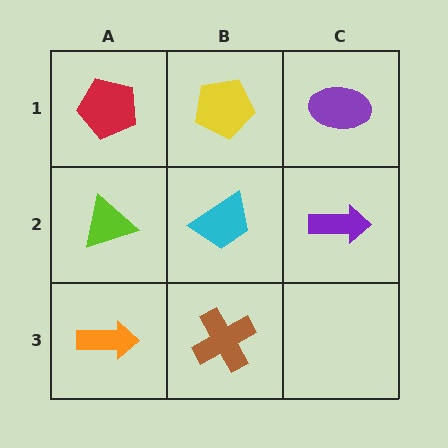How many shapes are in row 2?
3 shapes.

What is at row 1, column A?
A red pentagon.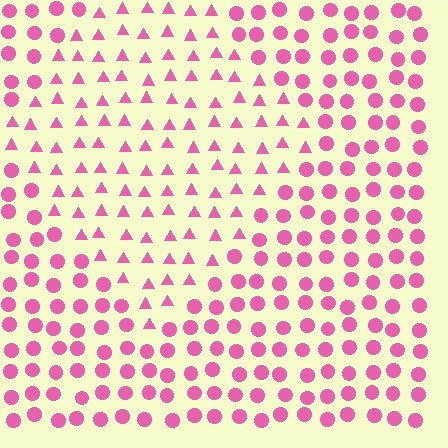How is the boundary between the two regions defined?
The boundary is defined by a change in element shape: triangles inside vs. circles outside. All elements share the same color and spacing.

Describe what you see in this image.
The image is filled with small pink elements arranged in a uniform grid. A diamond-shaped region contains triangles, while the surrounding area contains circles. The boundary is defined purely by the change in element shape.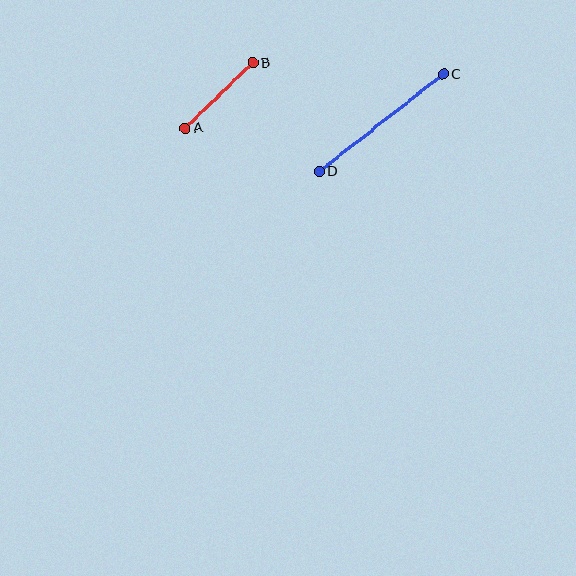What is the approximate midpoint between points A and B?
The midpoint is at approximately (219, 95) pixels.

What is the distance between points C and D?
The distance is approximately 157 pixels.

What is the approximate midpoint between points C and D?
The midpoint is at approximately (381, 123) pixels.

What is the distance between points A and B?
The distance is approximately 94 pixels.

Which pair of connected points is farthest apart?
Points C and D are farthest apart.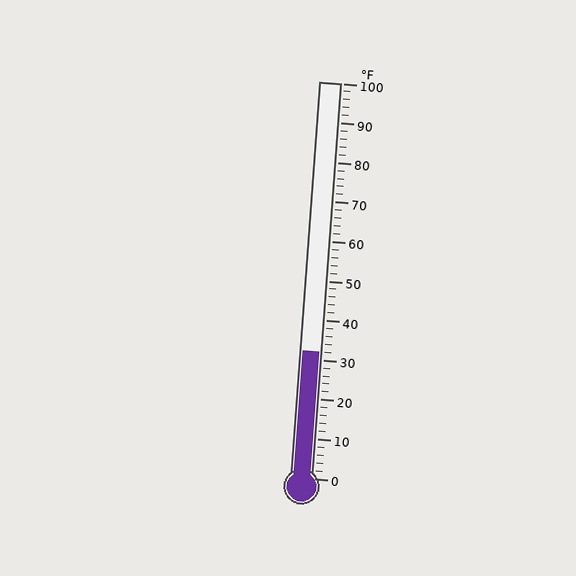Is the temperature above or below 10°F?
The temperature is above 10°F.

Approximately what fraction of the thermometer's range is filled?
The thermometer is filled to approximately 30% of its range.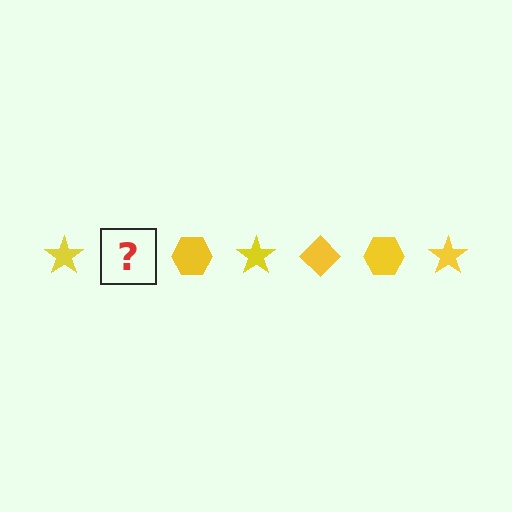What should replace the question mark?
The question mark should be replaced with a yellow diamond.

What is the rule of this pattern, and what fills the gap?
The rule is that the pattern cycles through star, diamond, hexagon shapes in yellow. The gap should be filled with a yellow diamond.